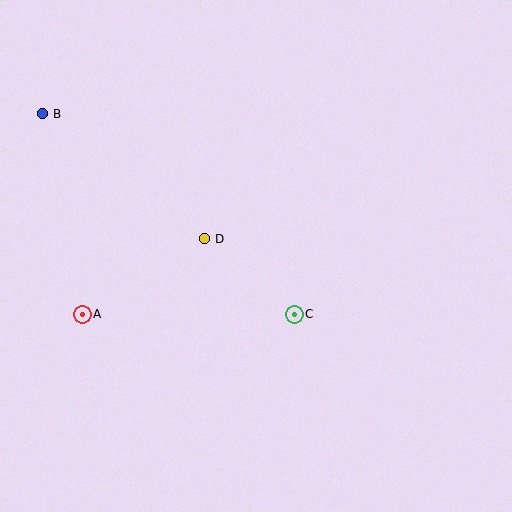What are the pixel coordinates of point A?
Point A is at (82, 314).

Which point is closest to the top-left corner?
Point B is closest to the top-left corner.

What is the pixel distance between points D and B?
The distance between D and B is 205 pixels.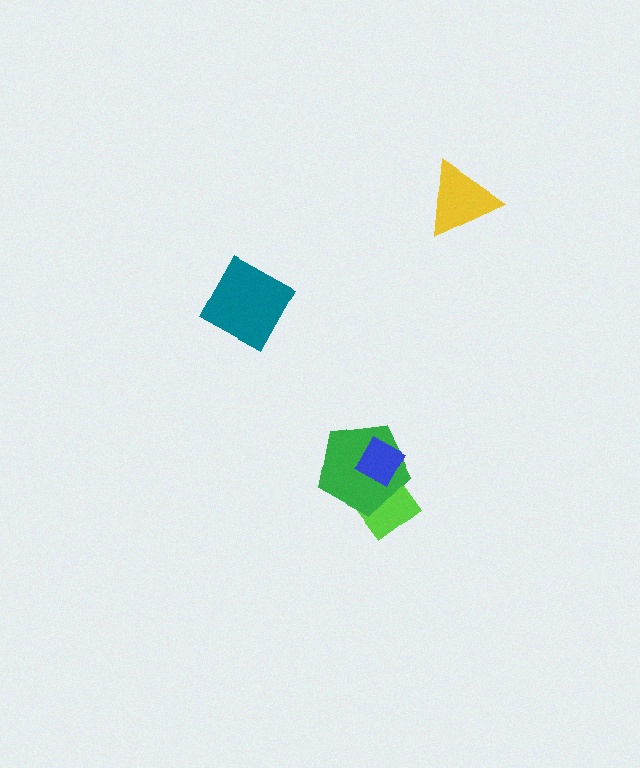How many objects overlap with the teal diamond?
0 objects overlap with the teal diamond.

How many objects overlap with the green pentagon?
2 objects overlap with the green pentagon.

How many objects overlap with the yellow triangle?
0 objects overlap with the yellow triangle.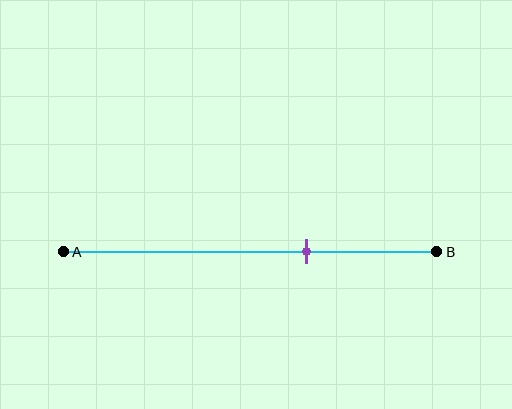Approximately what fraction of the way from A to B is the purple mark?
The purple mark is approximately 65% of the way from A to B.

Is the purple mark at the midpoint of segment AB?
No, the mark is at about 65% from A, not at the 50% midpoint.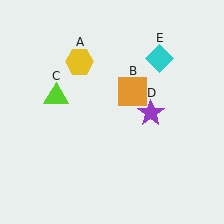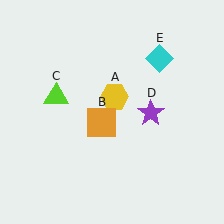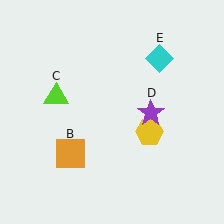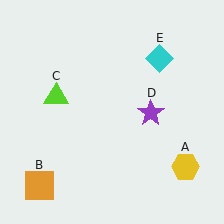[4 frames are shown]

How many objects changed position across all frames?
2 objects changed position: yellow hexagon (object A), orange square (object B).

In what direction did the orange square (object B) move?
The orange square (object B) moved down and to the left.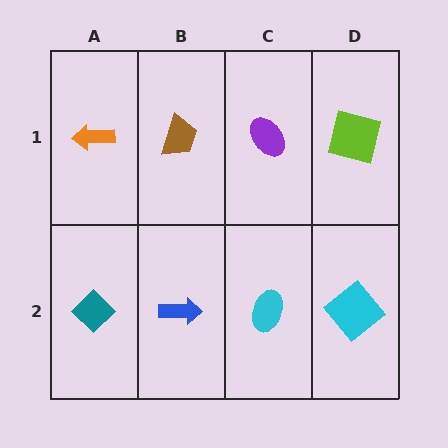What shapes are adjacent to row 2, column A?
An orange arrow (row 1, column A), a blue arrow (row 2, column B).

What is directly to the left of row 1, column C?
A brown trapezoid.